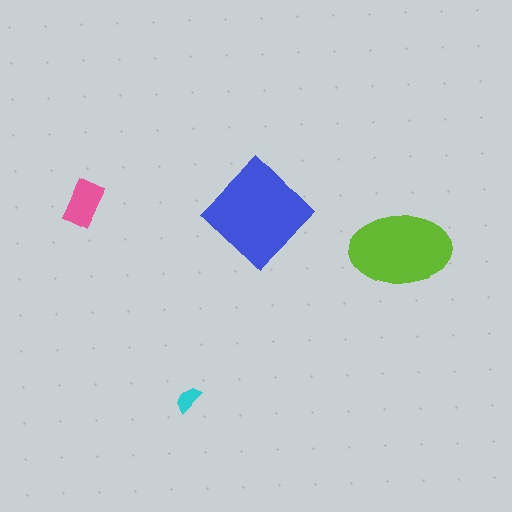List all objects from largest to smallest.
The blue diamond, the lime ellipse, the pink rectangle, the cyan semicircle.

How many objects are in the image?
There are 4 objects in the image.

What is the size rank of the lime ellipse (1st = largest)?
2nd.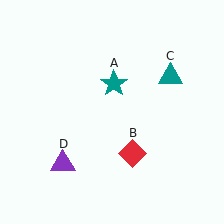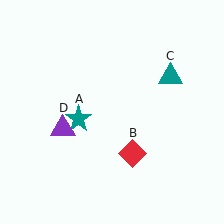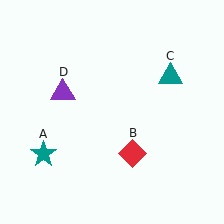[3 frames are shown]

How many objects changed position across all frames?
2 objects changed position: teal star (object A), purple triangle (object D).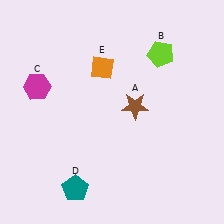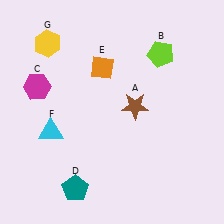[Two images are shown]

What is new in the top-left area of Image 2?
A yellow hexagon (G) was added in the top-left area of Image 2.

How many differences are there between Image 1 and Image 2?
There are 2 differences between the two images.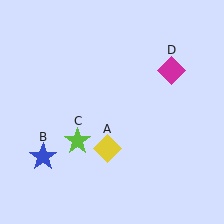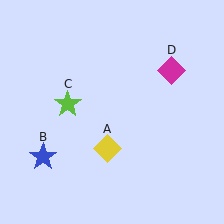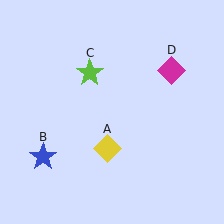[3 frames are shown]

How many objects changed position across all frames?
1 object changed position: lime star (object C).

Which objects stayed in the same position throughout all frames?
Yellow diamond (object A) and blue star (object B) and magenta diamond (object D) remained stationary.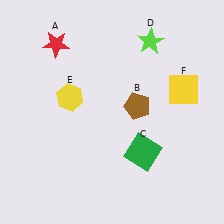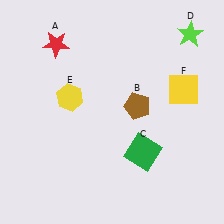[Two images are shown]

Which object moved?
The lime star (D) moved right.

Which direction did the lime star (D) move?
The lime star (D) moved right.